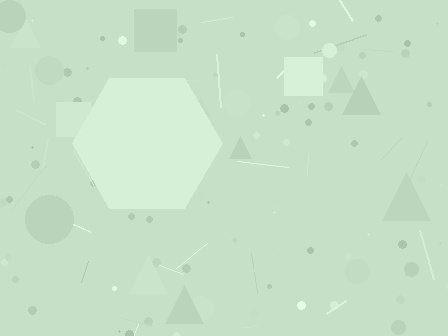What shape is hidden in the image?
A hexagon is hidden in the image.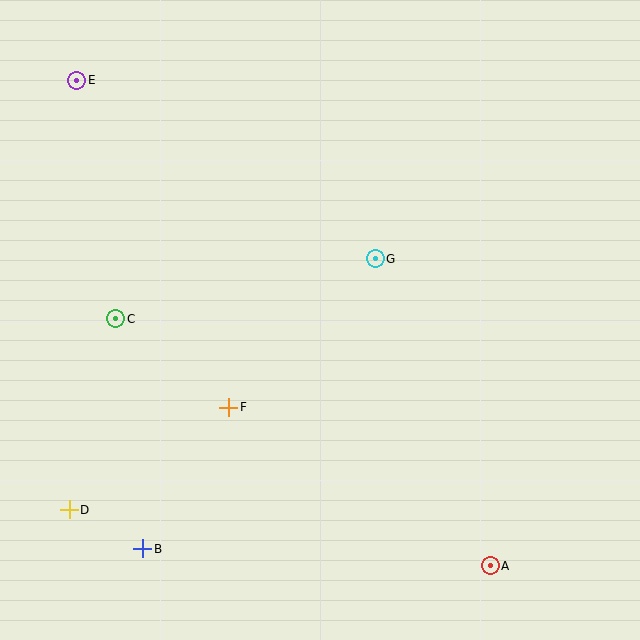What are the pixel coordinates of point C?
Point C is at (116, 319).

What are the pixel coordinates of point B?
Point B is at (143, 549).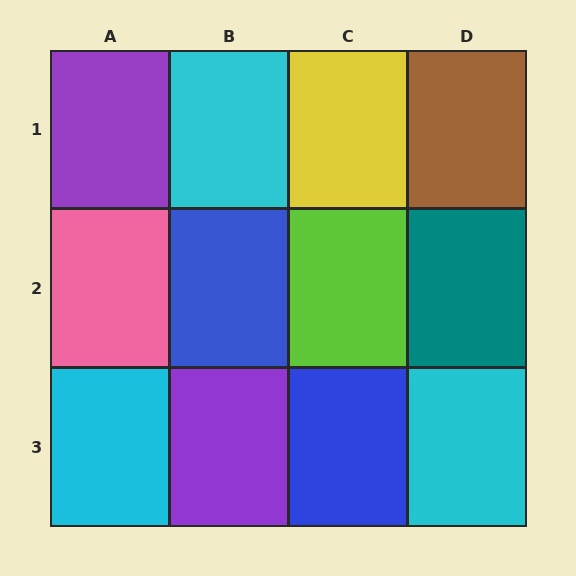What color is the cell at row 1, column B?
Cyan.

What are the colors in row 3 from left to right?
Cyan, purple, blue, cyan.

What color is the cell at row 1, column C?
Yellow.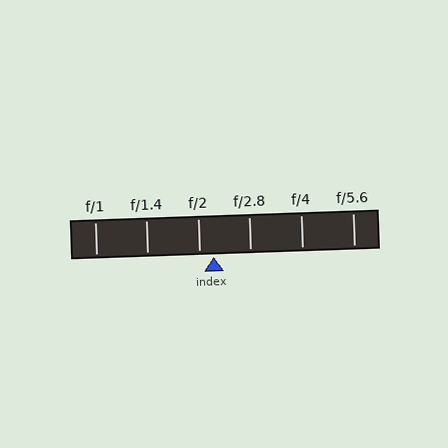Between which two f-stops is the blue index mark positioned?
The index mark is between f/2 and f/2.8.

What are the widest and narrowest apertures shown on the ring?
The widest aperture shown is f/1 and the narrowest is f/5.6.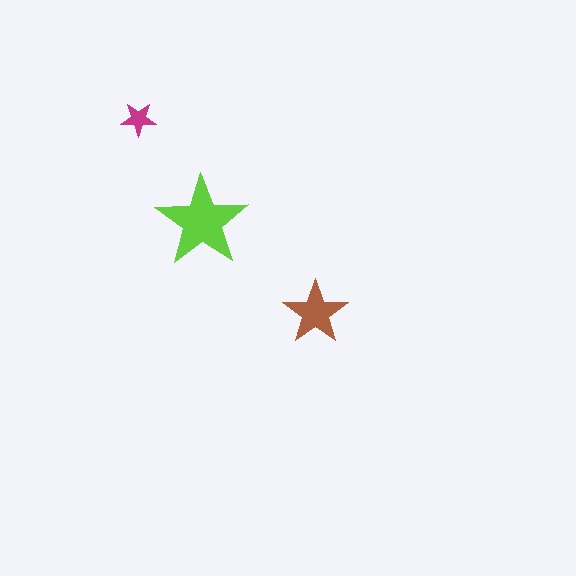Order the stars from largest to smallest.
the lime one, the brown one, the magenta one.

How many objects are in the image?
There are 3 objects in the image.